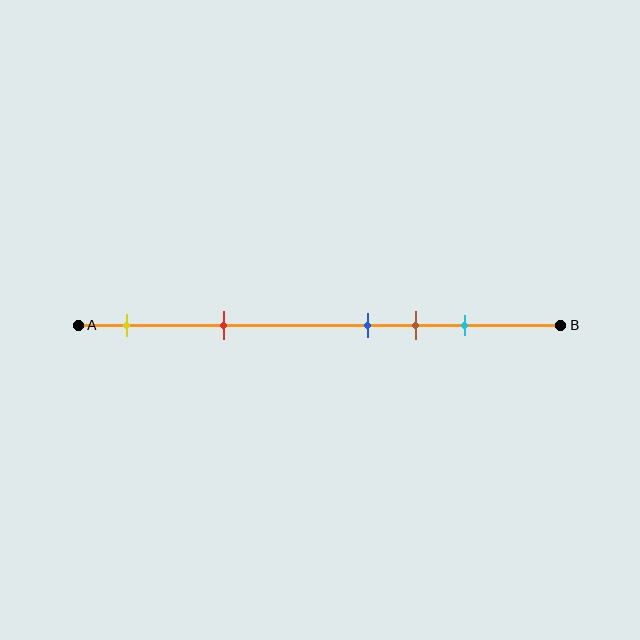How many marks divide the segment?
There are 5 marks dividing the segment.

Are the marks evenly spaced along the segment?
No, the marks are not evenly spaced.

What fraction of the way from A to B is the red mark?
The red mark is approximately 30% (0.3) of the way from A to B.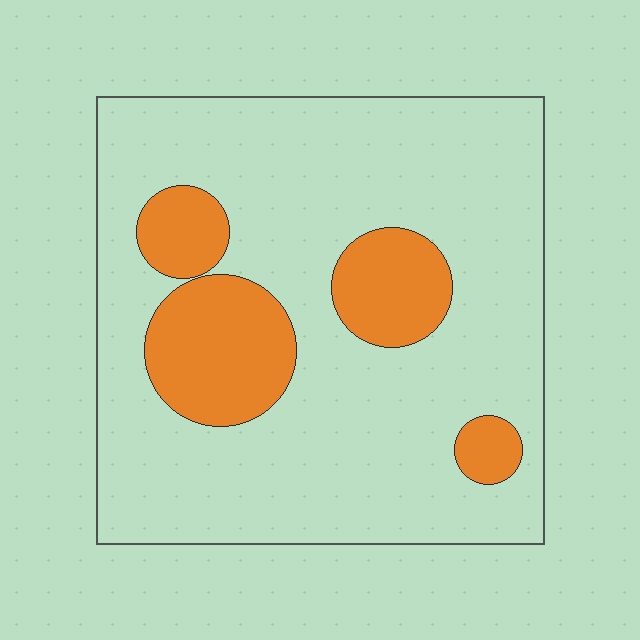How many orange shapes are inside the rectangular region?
4.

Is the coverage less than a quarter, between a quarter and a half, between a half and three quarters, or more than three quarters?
Less than a quarter.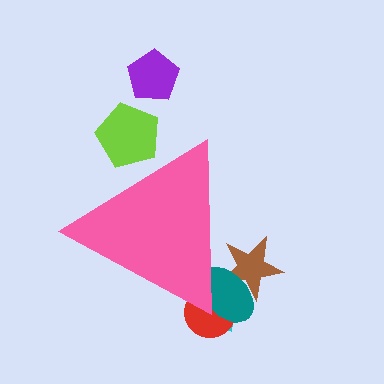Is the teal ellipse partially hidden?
Yes, the teal ellipse is partially hidden behind the pink triangle.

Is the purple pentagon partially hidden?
No, the purple pentagon is fully visible.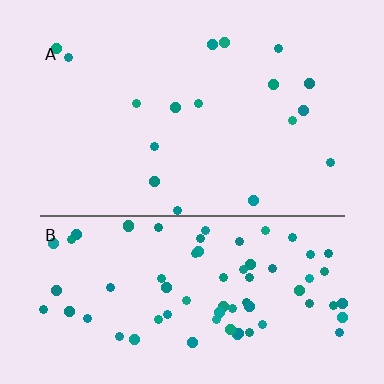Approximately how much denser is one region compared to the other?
Approximately 4.2× — region B over region A.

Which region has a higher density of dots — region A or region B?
B (the bottom).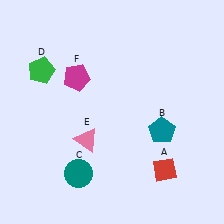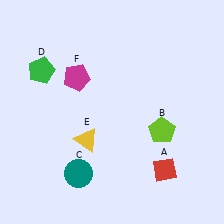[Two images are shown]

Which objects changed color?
B changed from teal to lime. E changed from pink to yellow.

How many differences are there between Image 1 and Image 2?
There are 2 differences between the two images.